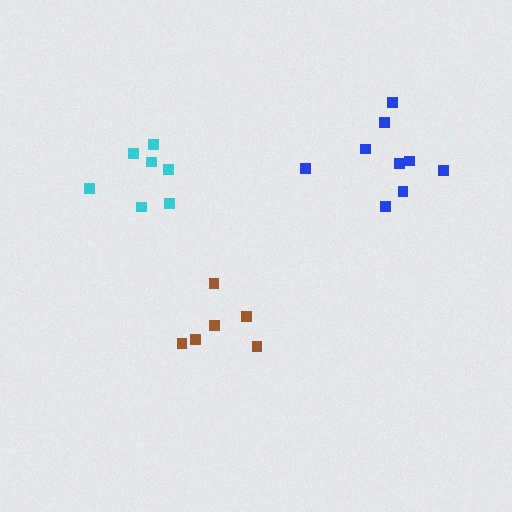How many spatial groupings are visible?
There are 3 spatial groupings.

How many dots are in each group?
Group 1: 6 dots, Group 2: 7 dots, Group 3: 9 dots (22 total).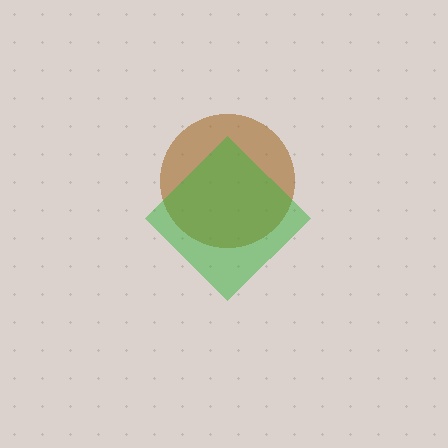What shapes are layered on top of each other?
The layered shapes are: a brown circle, a green diamond.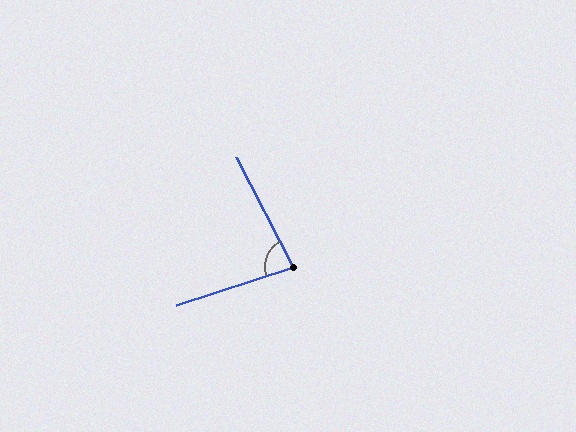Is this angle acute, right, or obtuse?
It is acute.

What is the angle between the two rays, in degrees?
Approximately 81 degrees.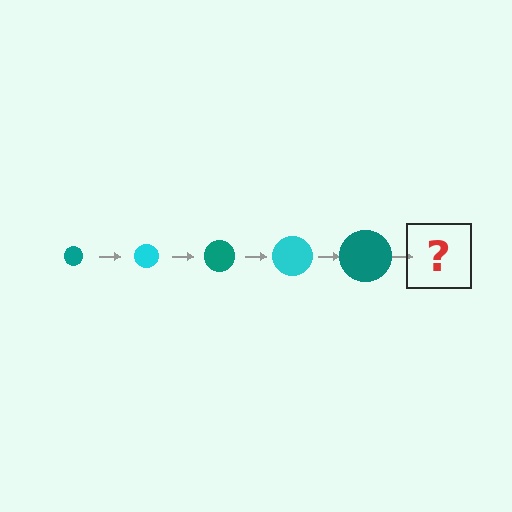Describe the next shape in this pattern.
It should be a cyan circle, larger than the previous one.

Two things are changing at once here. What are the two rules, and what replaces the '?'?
The two rules are that the circle grows larger each step and the color cycles through teal and cyan. The '?' should be a cyan circle, larger than the previous one.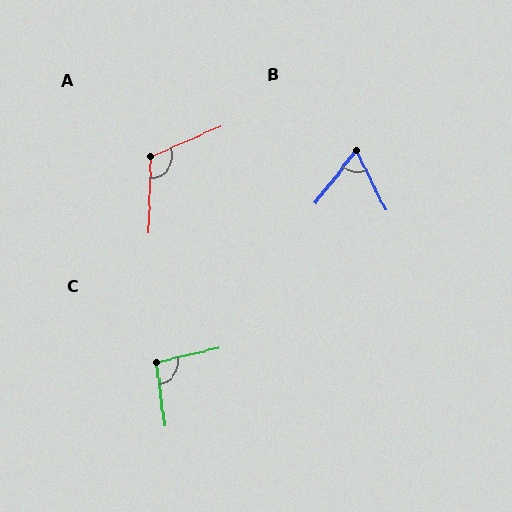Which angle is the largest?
A, at approximately 115 degrees.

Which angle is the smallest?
B, at approximately 64 degrees.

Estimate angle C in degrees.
Approximately 96 degrees.